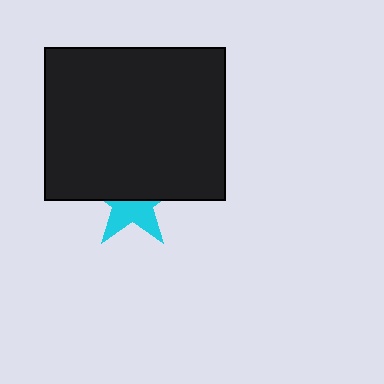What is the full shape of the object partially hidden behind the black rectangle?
The partially hidden object is a cyan star.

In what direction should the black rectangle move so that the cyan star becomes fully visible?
The black rectangle should move up. That is the shortest direction to clear the overlap and leave the cyan star fully visible.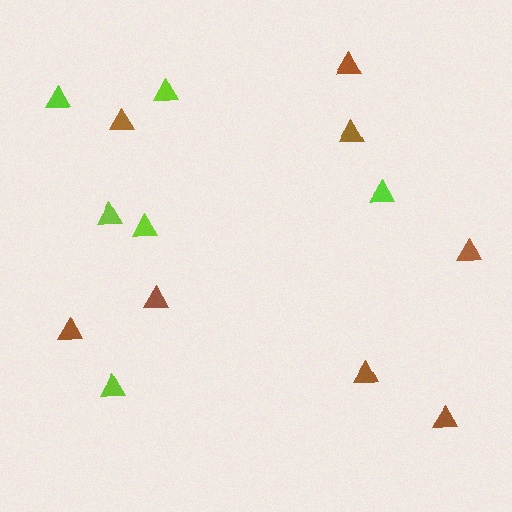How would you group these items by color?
There are 2 groups: one group of brown triangles (8) and one group of lime triangles (6).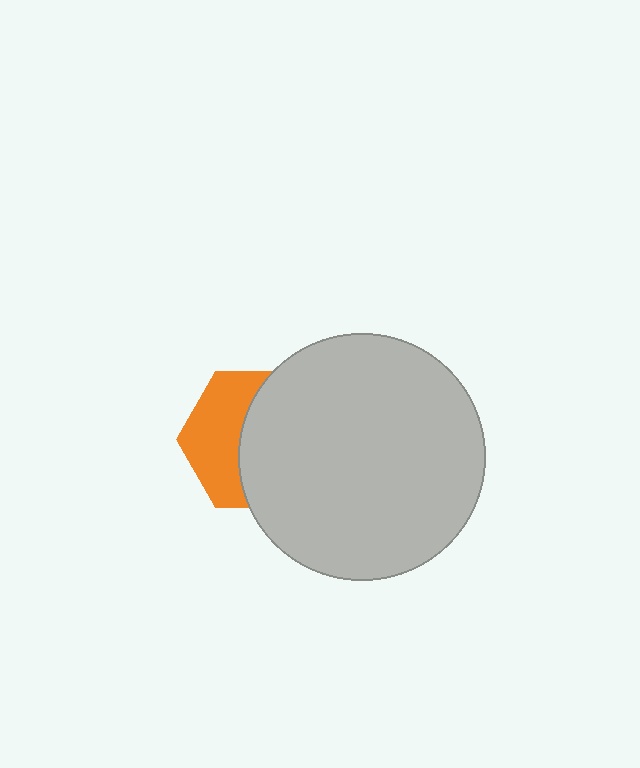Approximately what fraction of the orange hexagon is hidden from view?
Roughly 57% of the orange hexagon is hidden behind the light gray circle.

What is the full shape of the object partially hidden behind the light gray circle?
The partially hidden object is an orange hexagon.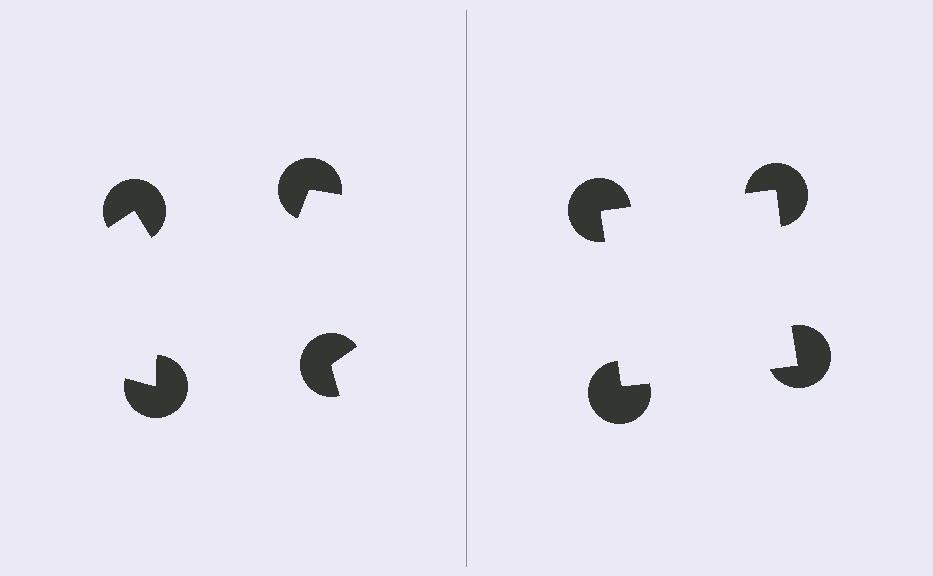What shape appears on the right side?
An illusory square.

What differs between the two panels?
The pac-man discs are positioned identically on both sides; only the wedge orientations differ. On the right they align to a square; on the left they are misaligned.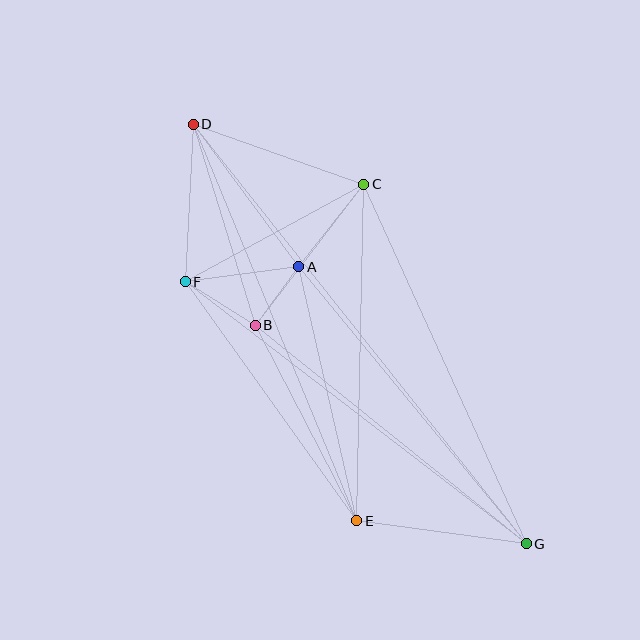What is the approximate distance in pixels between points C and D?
The distance between C and D is approximately 181 pixels.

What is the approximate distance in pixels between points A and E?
The distance between A and E is approximately 261 pixels.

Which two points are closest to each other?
Points A and B are closest to each other.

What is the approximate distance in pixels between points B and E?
The distance between B and E is approximately 221 pixels.